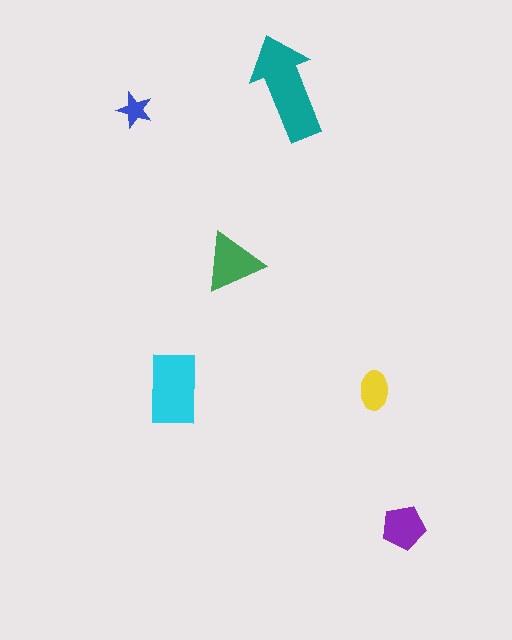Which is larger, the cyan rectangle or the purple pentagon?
The cyan rectangle.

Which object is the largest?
The teal arrow.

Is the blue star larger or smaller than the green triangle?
Smaller.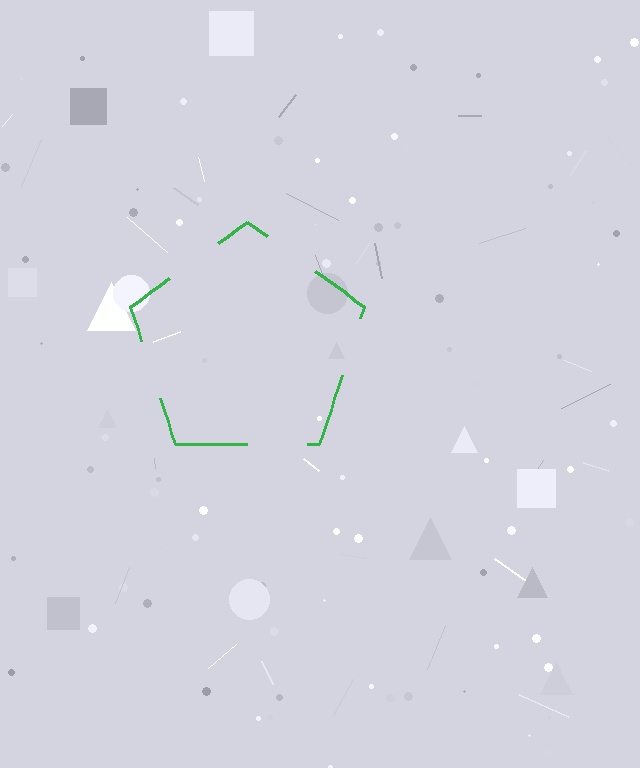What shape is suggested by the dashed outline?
The dashed outline suggests a pentagon.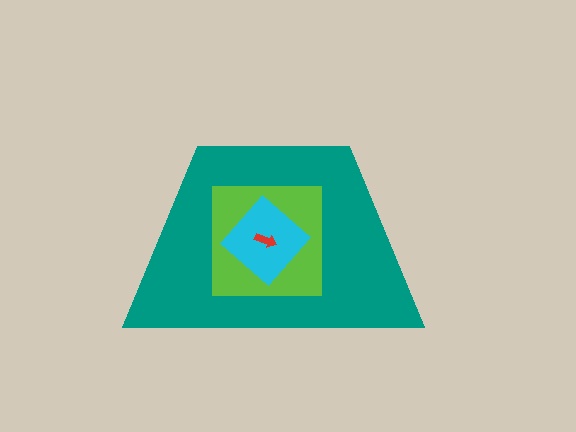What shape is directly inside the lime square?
The cyan diamond.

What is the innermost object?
The red arrow.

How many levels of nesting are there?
4.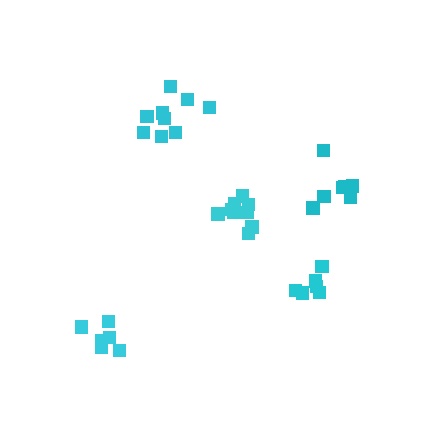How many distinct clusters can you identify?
There are 5 distinct clusters.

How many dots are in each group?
Group 1: 9 dots, Group 2: 9 dots, Group 3: 7 dots, Group 4: 6 dots, Group 5: 6 dots (37 total).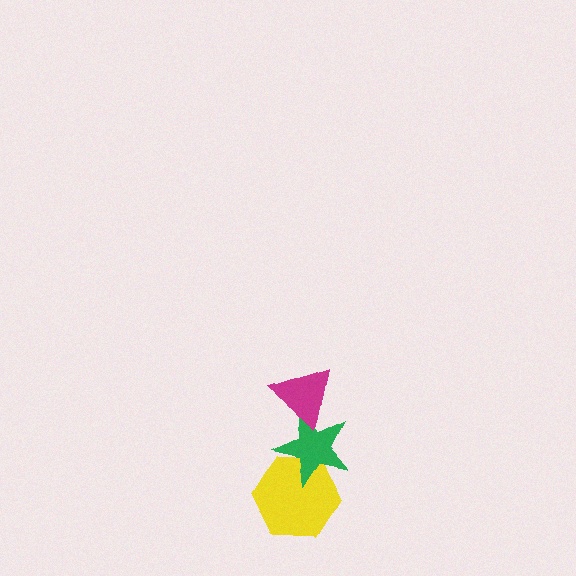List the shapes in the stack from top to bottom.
From top to bottom: the magenta triangle, the green star, the yellow hexagon.